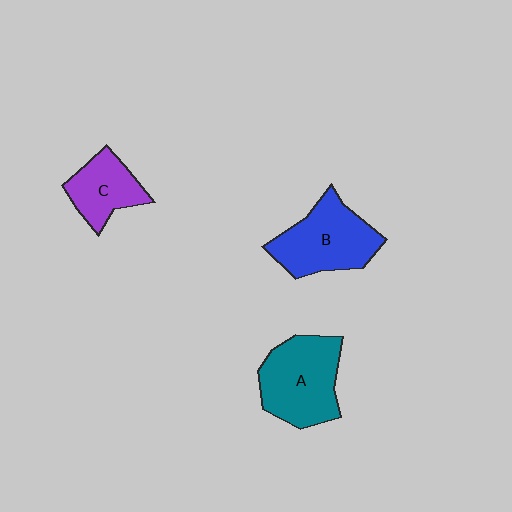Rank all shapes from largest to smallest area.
From largest to smallest: A (teal), B (blue), C (purple).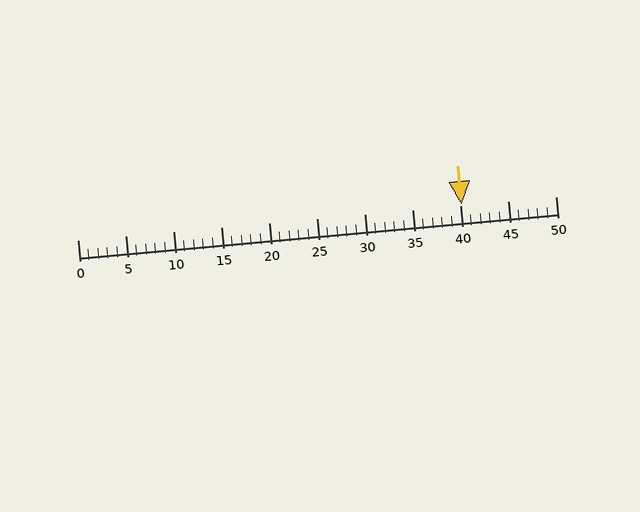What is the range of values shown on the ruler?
The ruler shows values from 0 to 50.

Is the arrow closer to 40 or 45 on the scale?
The arrow is closer to 40.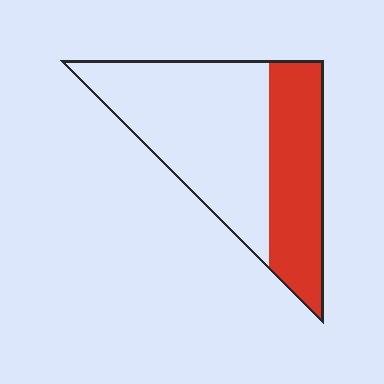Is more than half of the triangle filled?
No.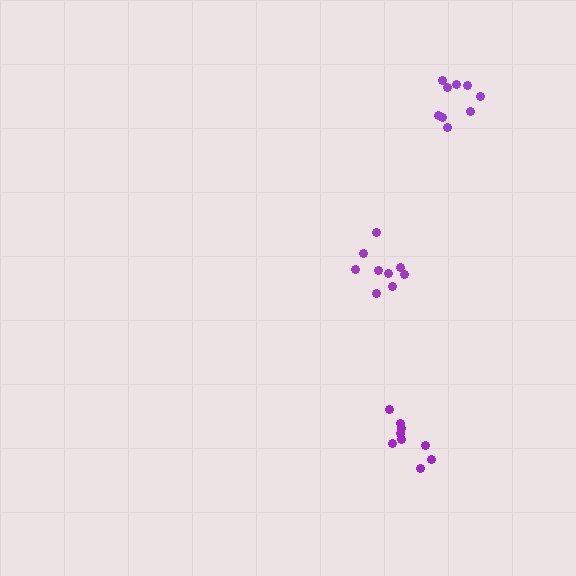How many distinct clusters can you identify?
There are 3 distinct clusters.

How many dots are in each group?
Group 1: 9 dots, Group 2: 9 dots, Group 3: 9 dots (27 total).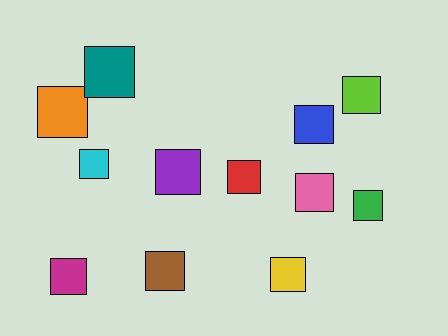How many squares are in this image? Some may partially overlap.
There are 12 squares.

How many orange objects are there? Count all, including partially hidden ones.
There is 1 orange object.